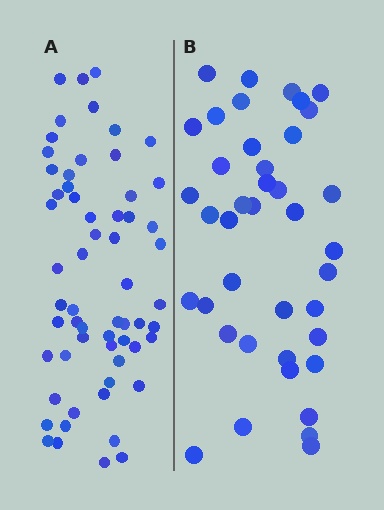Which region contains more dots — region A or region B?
Region A (the left region) has more dots.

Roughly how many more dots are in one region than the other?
Region A has approximately 20 more dots than region B.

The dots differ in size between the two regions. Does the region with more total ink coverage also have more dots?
No. Region B has more total ink coverage because its dots are larger, but region A actually contains more individual dots. Total area can be misleading — the number of items is what matters here.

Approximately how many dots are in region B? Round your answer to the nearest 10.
About 40 dots.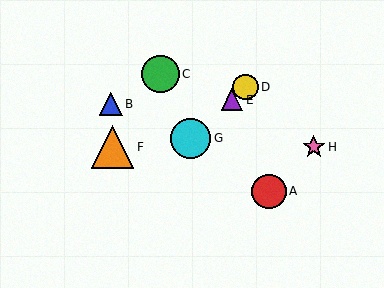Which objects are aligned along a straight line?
Objects D, E, G are aligned along a straight line.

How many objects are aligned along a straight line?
3 objects (D, E, G) are aligned along a straight line.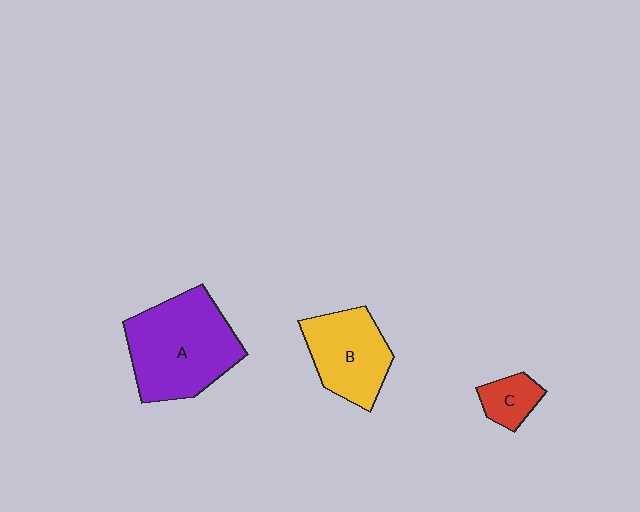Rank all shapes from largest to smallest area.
From largest to smallest: A (purple), B (yellow), C (red).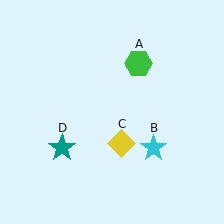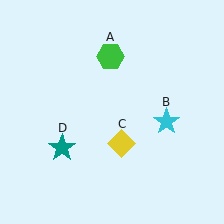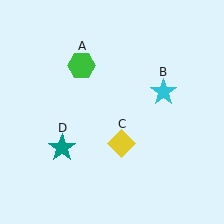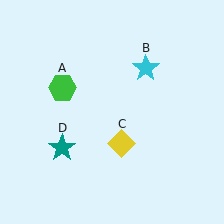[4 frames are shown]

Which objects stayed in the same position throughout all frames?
Yellow diamond (object C) and teal star (object D) remained stationary.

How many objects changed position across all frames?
2 objects changed position: green hexagon (object A), cyan star (object B).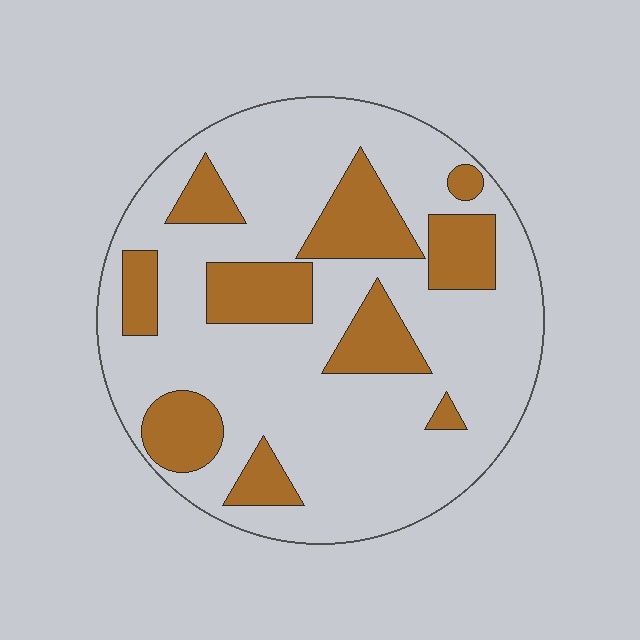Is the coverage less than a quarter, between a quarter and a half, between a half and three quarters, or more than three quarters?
Between a quarter and a half.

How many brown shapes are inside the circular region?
10.